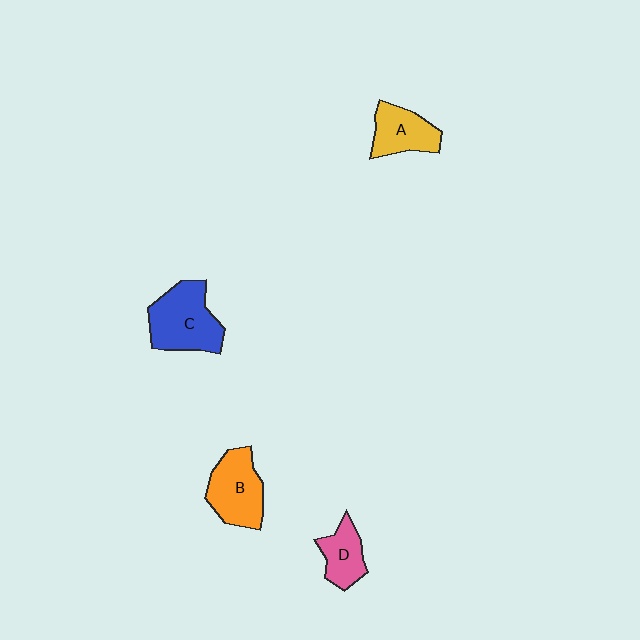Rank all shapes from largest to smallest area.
From largest to smallest: C (blue), B (orange), A (yellow), D (pink).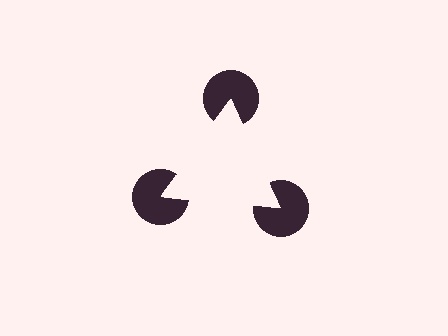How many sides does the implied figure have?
3 sides.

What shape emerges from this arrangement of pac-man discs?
An illusory triangle — its edges are inferred from the aligned wedge cuts in the pac-man discs, not physically drawn.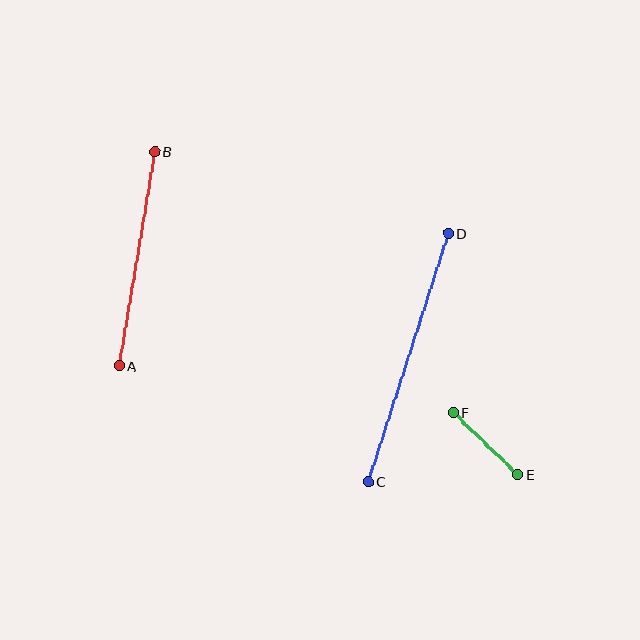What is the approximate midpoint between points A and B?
The midpoint is at approximately (137, 259) pixels.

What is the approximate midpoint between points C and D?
The midpoint is at approximately (408, 358) pixels.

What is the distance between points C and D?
The distance is approximately 261 pixels.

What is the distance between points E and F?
The distance is approximately 90 pixels.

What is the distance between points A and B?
The distance is approximately 217 pixels.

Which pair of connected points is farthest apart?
Points C and D are farthest apart.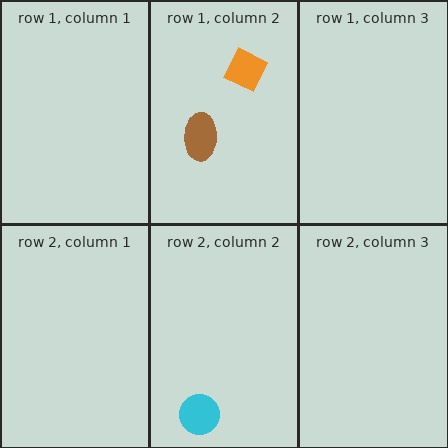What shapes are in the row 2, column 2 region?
The cyan circle.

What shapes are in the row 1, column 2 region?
The orange diamond, the brown ellipse.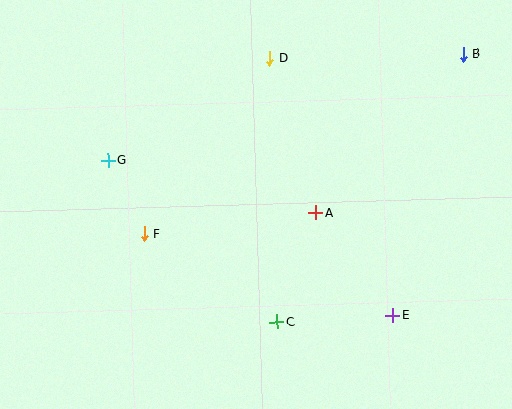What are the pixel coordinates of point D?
Point D is at (270, 59).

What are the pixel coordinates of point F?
Point F is at (144, 234).